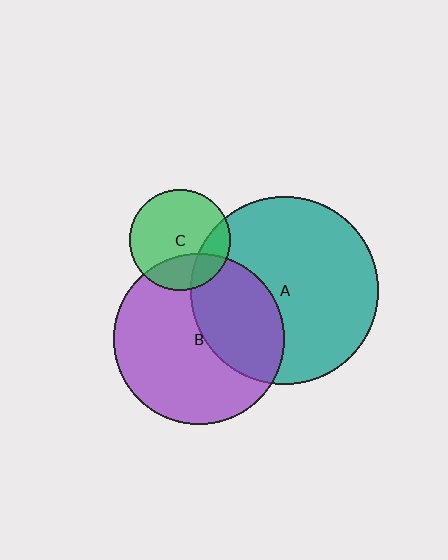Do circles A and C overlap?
Yes.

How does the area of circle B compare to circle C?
Approximately 2.9 times.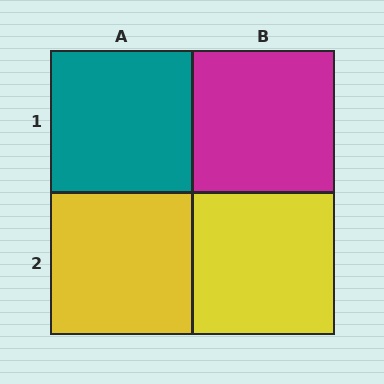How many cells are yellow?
2 cells are yellow.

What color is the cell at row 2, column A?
Yellow.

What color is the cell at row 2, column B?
Yellow.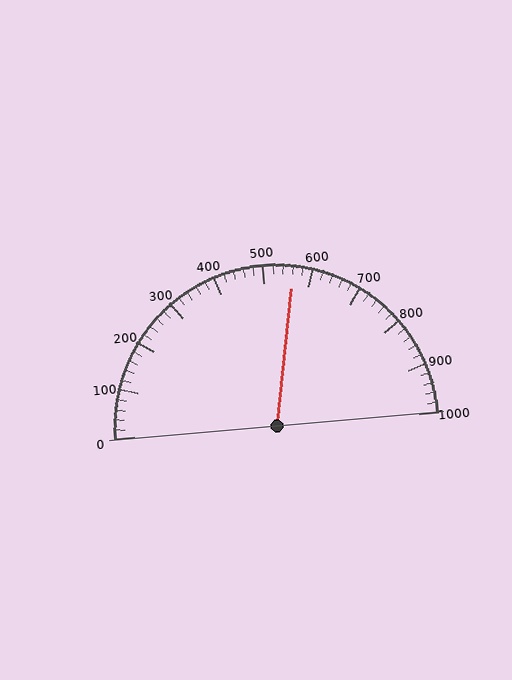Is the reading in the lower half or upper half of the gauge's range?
The reading is in the upper half of the range (0 to 1000).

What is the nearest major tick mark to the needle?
The nearest major tick mark is 600.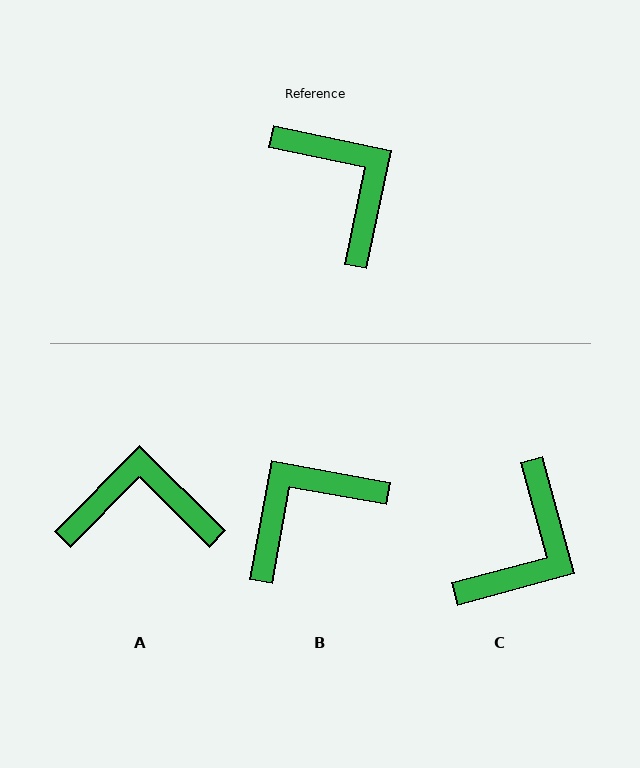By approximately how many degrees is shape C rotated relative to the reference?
Approximately 63 degrees clockwise.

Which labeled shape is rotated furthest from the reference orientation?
B, about 92 degrees away.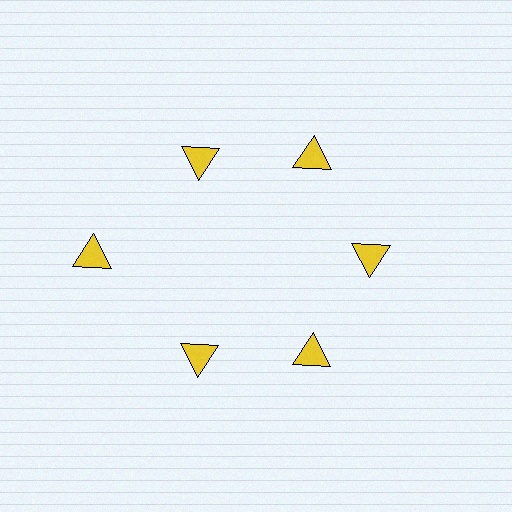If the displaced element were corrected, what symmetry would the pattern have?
It would have 6-fold rotational symmetry — the pattern would map onto itself every 60 degrees.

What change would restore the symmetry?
The symmetry would be restored by moving it inward, back onto the ring so that all 6 triangles sit at equal angles and equal distance from the center.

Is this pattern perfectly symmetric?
No. The 6 yellow triangles are arranged in a ring, but one element near the 9 o'clock position is pushed outward from the center, breaking the 6-fold rotational symmetry.